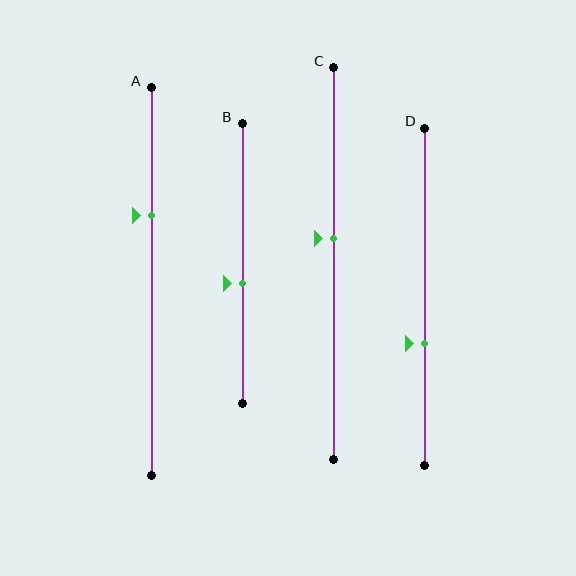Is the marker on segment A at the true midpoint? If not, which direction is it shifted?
No, the marker on segment A is shifted upward by about 17% of the segment length.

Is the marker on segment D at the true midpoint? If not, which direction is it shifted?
No, the marker on segment D is shifted downward by about 14% of the segment length.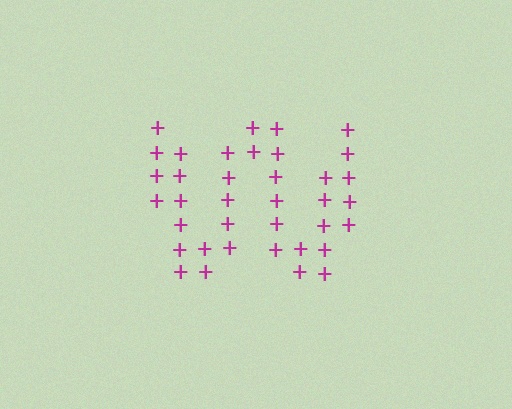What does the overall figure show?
The overall figure shows the letter W.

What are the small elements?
The small elements are plus signs.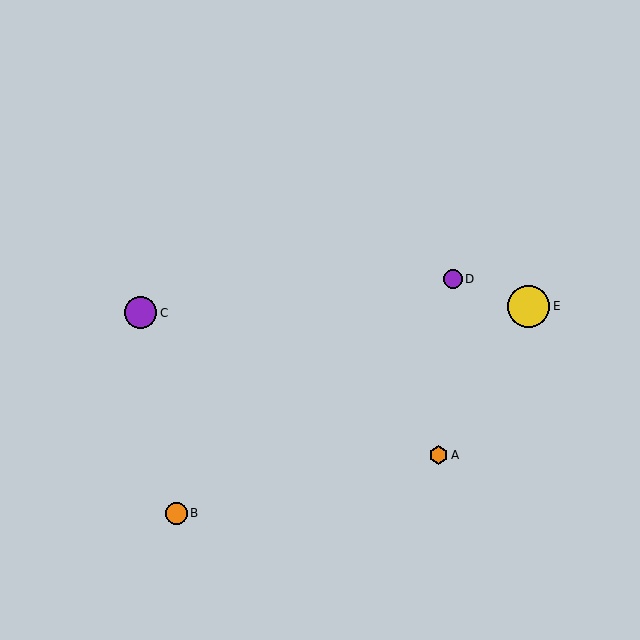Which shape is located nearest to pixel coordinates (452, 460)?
The orange hexagon (labeled A) at (439, 455) is nearest to that location.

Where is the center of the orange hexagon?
The center of the orange hexagon is at (439, 455).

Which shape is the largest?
The yellow circle (labeled E) is the largest.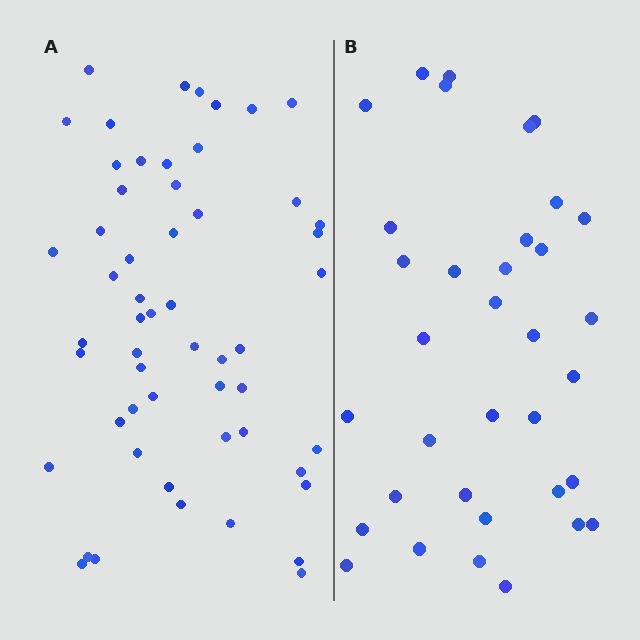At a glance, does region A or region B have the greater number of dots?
Region A (the left region) has more dots.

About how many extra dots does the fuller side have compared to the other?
Region A has approximately 20 more dots than region B.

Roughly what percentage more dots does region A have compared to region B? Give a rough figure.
About 55% more.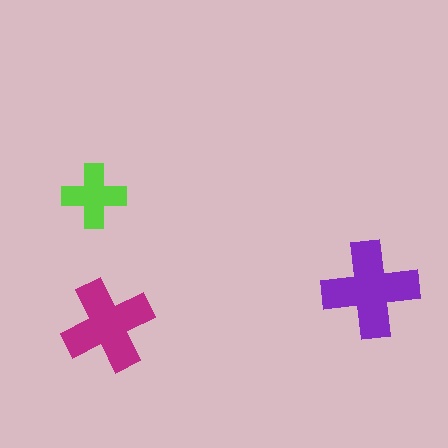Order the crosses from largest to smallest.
the purple one, the magenta one, the lime one.